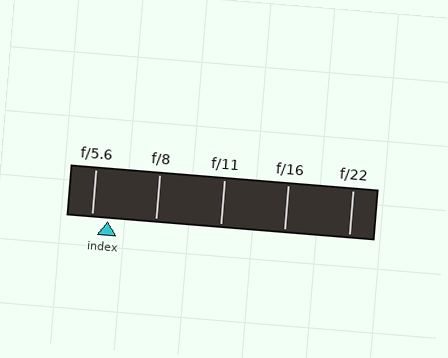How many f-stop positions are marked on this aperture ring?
There are 5 f-stop positions marked.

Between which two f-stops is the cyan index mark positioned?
The index mark is between f/5.6 and f/8.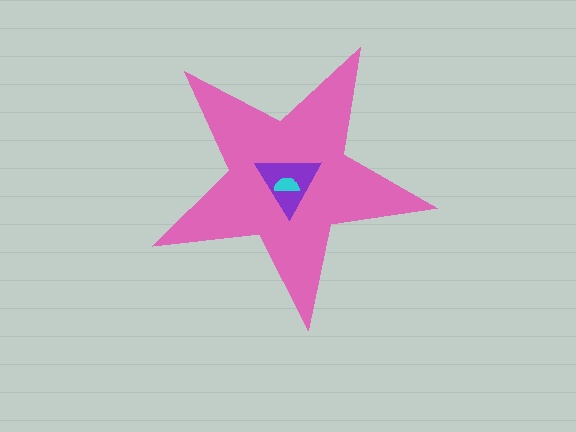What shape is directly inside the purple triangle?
The cyan semicircle.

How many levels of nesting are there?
3.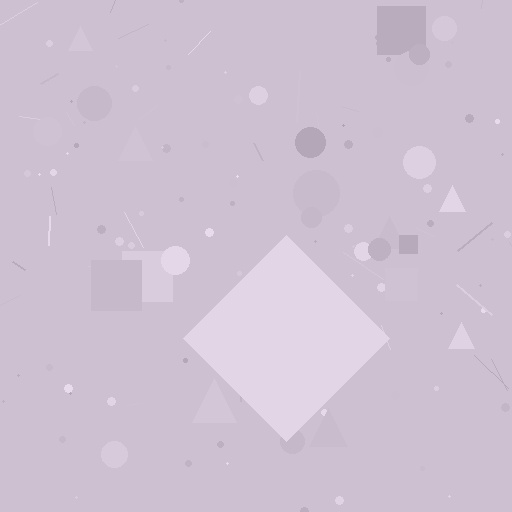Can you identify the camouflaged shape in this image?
The camouflaged shape is a diamond.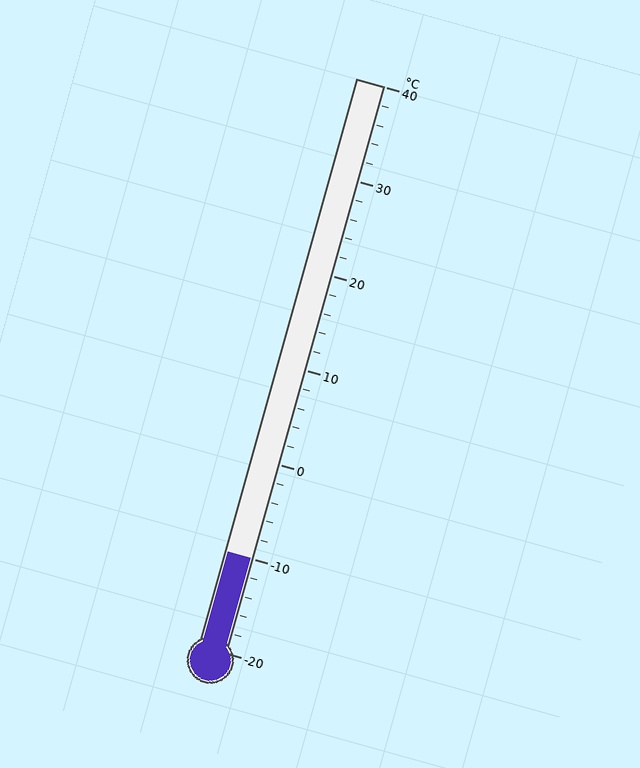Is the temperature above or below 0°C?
The temperature is below 0°C.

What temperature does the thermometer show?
The thermometer shows approximately -10°C.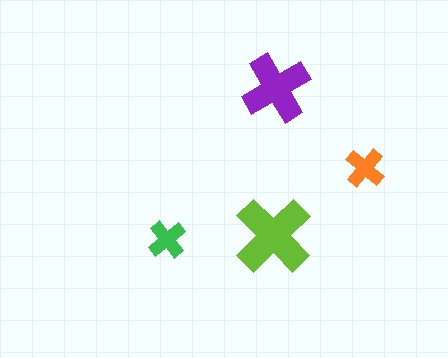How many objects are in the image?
There are 4 objects in the image.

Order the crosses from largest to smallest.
the lime one, the purple one, the orange one, the green one.